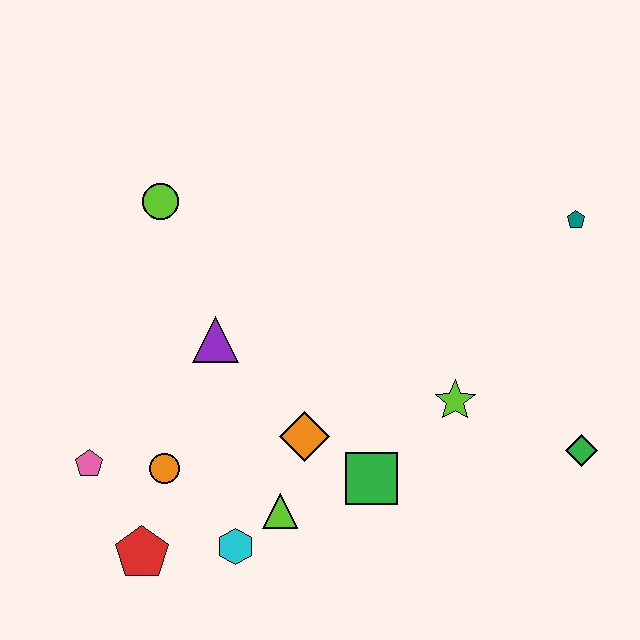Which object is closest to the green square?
The orange diamond is closest to the green square.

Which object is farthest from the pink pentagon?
The teal pentagon is farthest from the pink pentagon.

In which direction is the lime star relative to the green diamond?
The lime star is to the left of the green diamond.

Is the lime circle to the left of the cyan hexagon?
Yes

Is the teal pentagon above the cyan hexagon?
Yes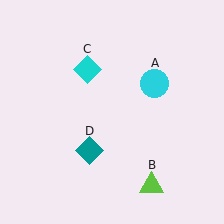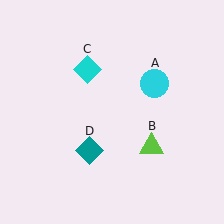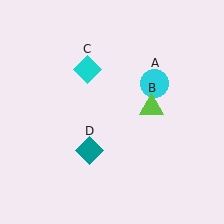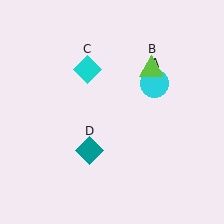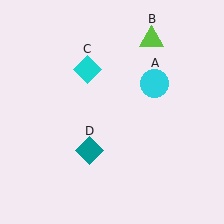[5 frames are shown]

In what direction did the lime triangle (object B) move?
The lime triangle (object B) moved up.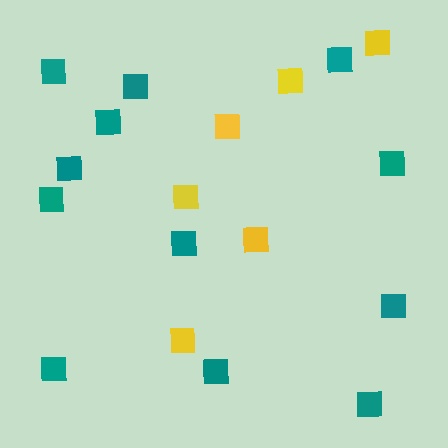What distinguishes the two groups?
There are 2 groups: one group of yellow squares (6) and one group of teal squares (12).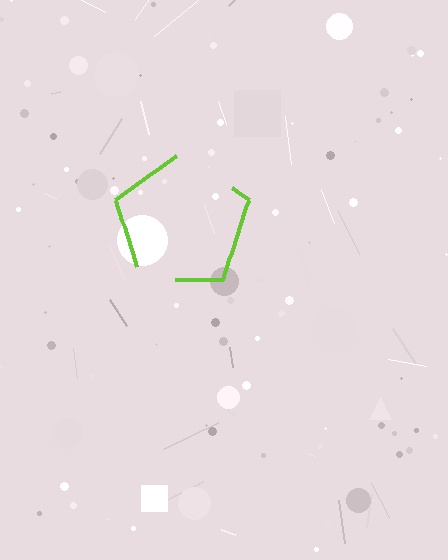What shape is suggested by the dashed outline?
The dashed outline suggests a pentagon.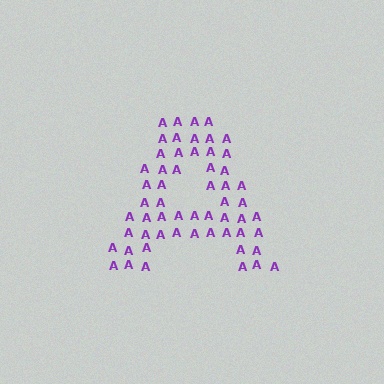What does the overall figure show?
The overall figure shows the letter A.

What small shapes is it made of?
It is made of small letter A's.